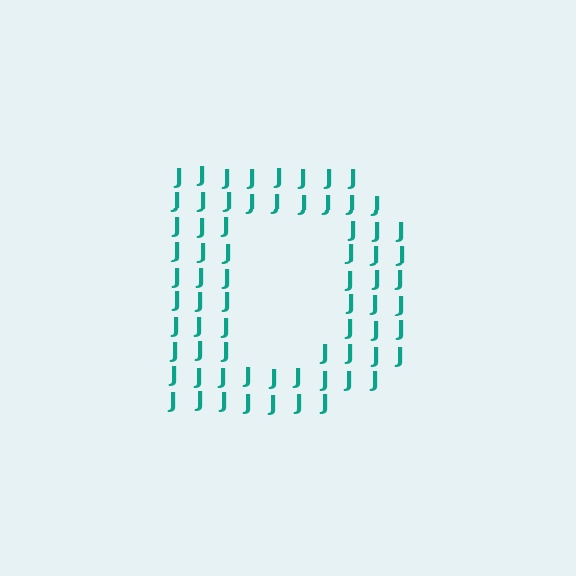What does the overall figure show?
The overall figure shows the letter D.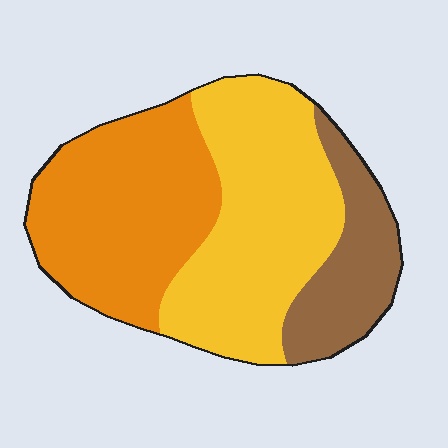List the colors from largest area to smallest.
From largest to smallest: yellow, orange, brown.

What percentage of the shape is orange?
Orange takes up about three eighths (3/8) of the shape.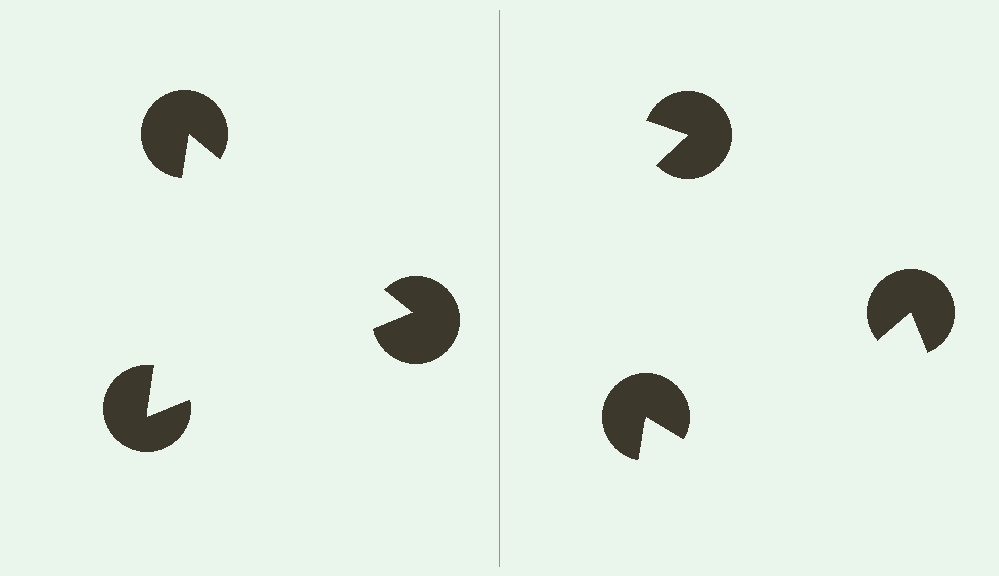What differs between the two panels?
The pac-man discs are positioned identically on both sides; only the wedge orientations differ. On the left they align to a triangle; on the right they are misaligned.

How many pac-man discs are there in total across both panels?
6 — 3 on each side.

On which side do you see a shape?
An illusory triangle appears on the left side. On the right side the wedge cuts are rotated, so no coherent shape forms.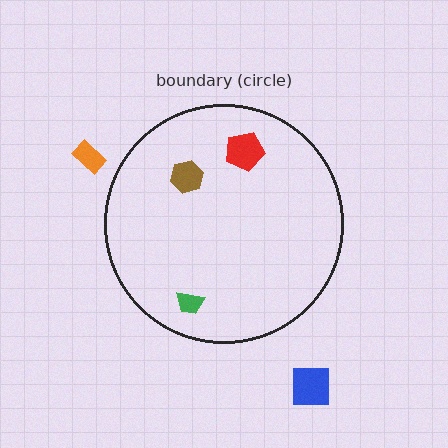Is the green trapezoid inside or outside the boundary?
Inside.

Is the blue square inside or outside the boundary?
Outside.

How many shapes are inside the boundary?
3 inside, 2 outside.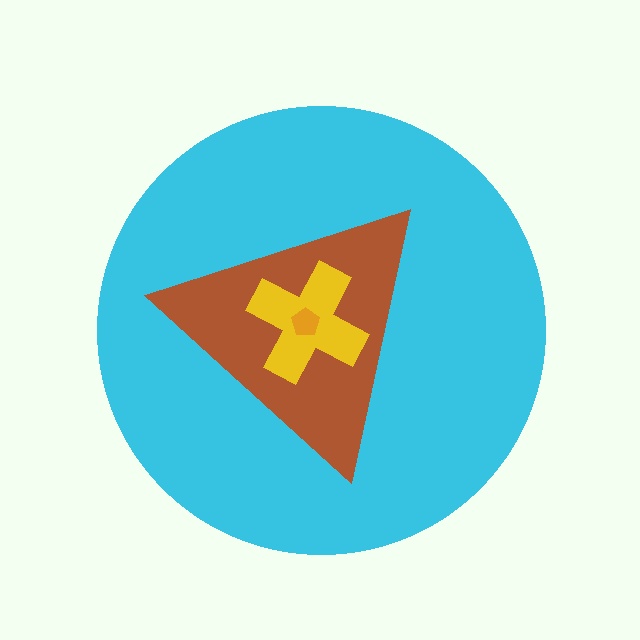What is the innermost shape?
The orange pentagon.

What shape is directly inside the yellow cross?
The orange pentagon.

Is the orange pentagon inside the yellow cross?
Yes.